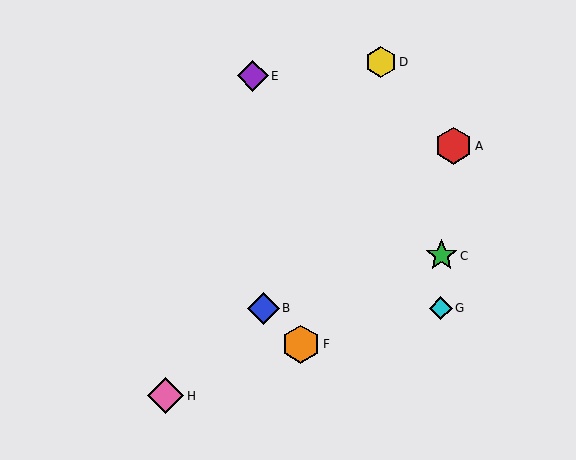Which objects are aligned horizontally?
Objects B, G are aligned horizontally.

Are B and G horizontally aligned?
Yes, both are at y≈308.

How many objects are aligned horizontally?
2 objects (B, G) are aligned horizontally.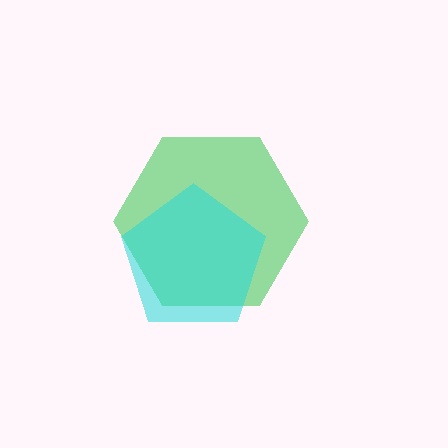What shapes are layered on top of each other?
The layered shapes are: a green hexagon, a cyan pentagon.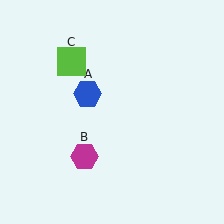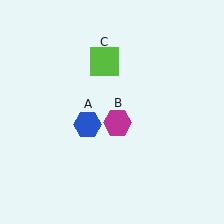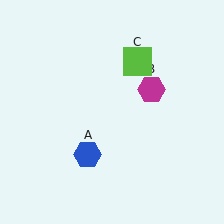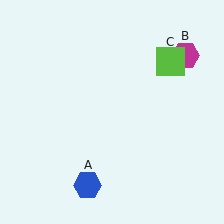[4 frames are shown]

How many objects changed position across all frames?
3 objects changed position: blue hexagon (object A), magenta hexagon (object B), lime square (object C).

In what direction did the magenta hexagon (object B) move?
The magenta hexagon (object B) moved up and to the right.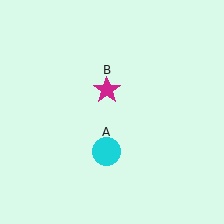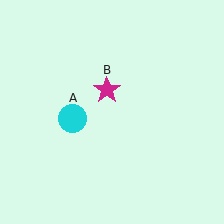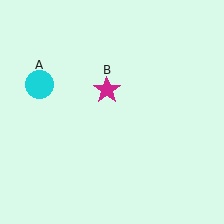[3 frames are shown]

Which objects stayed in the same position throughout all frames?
Magenta star (object B) remained stationary.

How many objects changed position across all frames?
1 object changed position: cyan circle (object A).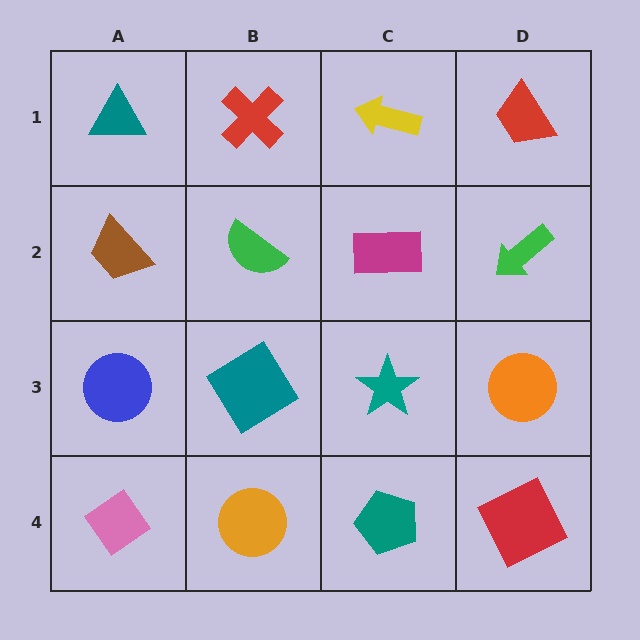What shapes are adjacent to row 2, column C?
A yellow arrow (row 1, column C), a teal star (row 3, column C), a green semicircle (row 2, column B), a green arrow (row 2, column D).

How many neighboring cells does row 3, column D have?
3.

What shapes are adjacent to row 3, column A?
A brown trapezoid (row 2, column A), a pink diamond (row 4, column A), a teal diamond (row 3, column B).